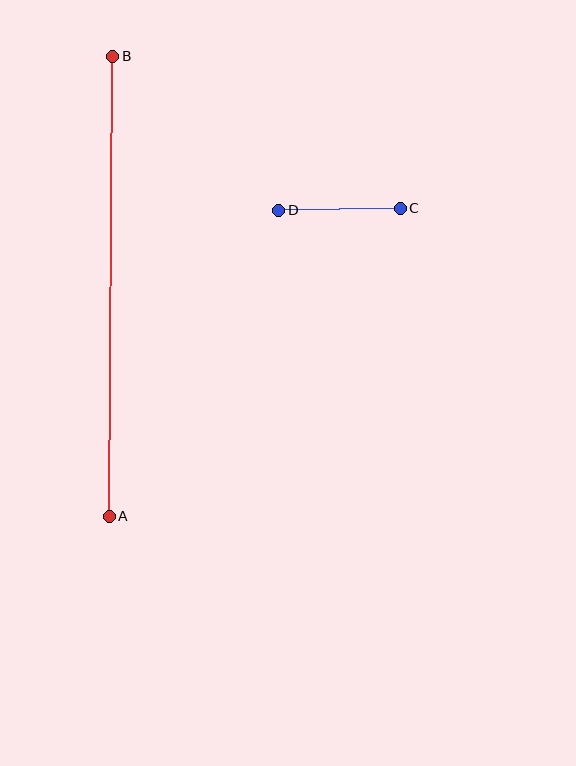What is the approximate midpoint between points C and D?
The midpoint is at approximately (339, 209) pixels.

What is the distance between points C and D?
The distance is approximately 122 pixels.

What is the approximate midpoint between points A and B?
The midpoint is at approximately (111, 286) pixels.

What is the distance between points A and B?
The distance is approximately 460 pixels.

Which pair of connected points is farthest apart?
Points A and B are farthest apart.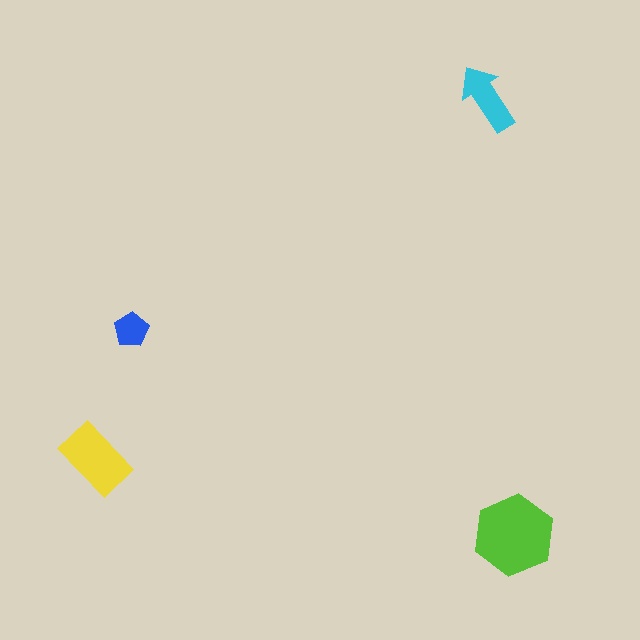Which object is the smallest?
The blue pentagon.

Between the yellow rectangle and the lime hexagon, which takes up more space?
The lime hexagon.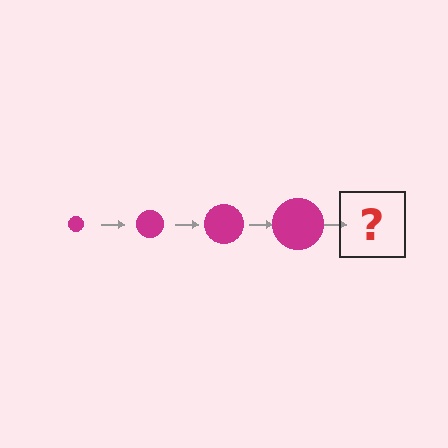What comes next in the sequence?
The next element should be a magenta circle, larger than the previous one.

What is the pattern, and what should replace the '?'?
The pattern is that the circle gets progressively larger each step. The '?' should be a magenta circle, larger than the previous one.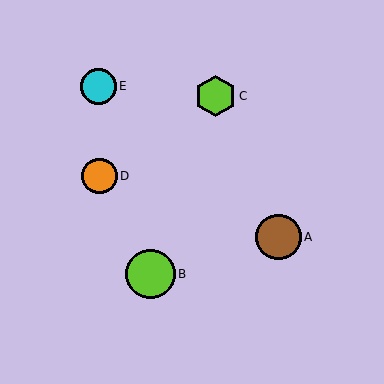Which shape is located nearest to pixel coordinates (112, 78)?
The cyan circle (labeled E) at (98, 86) is nearest to that location.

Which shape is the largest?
The lime circle (labeled B) is the largest.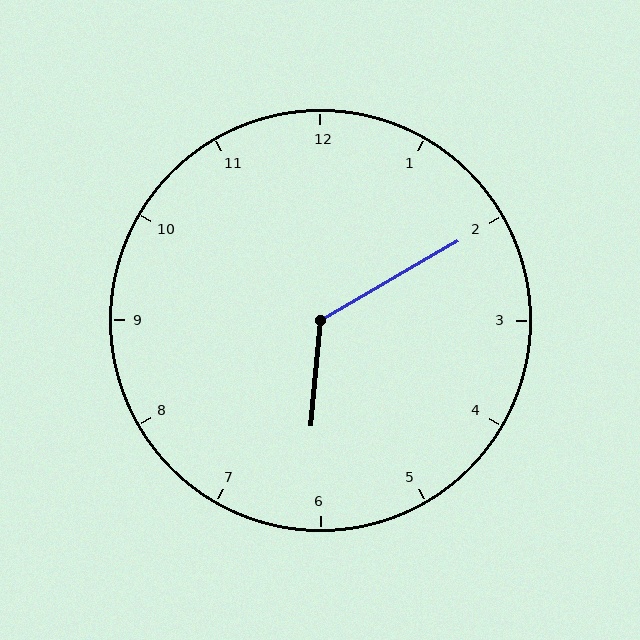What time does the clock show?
6:10.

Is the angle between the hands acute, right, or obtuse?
It is obtuse.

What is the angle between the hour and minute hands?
Approximately 125 degrees.